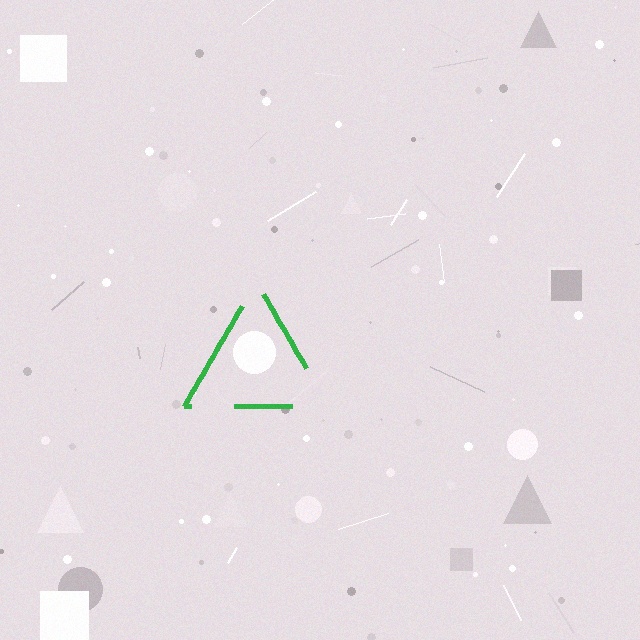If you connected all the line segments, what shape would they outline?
They would outline a triangle.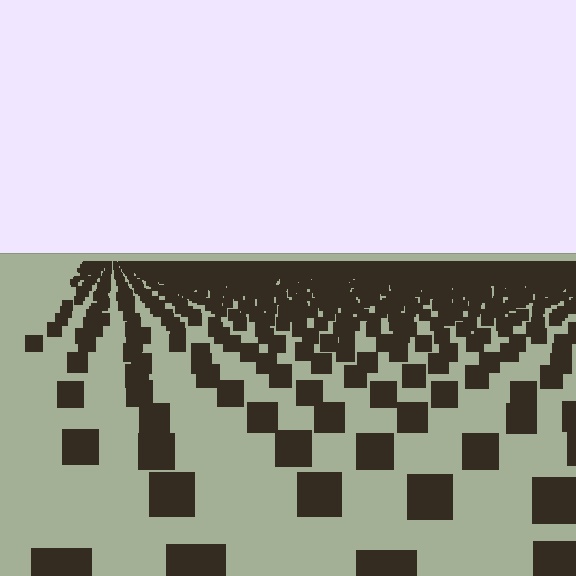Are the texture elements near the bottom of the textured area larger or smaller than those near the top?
Larger. Near the bottom, elements are closer to the viewer and appear at a bigger on-screen size.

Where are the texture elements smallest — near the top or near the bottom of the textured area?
Near the top.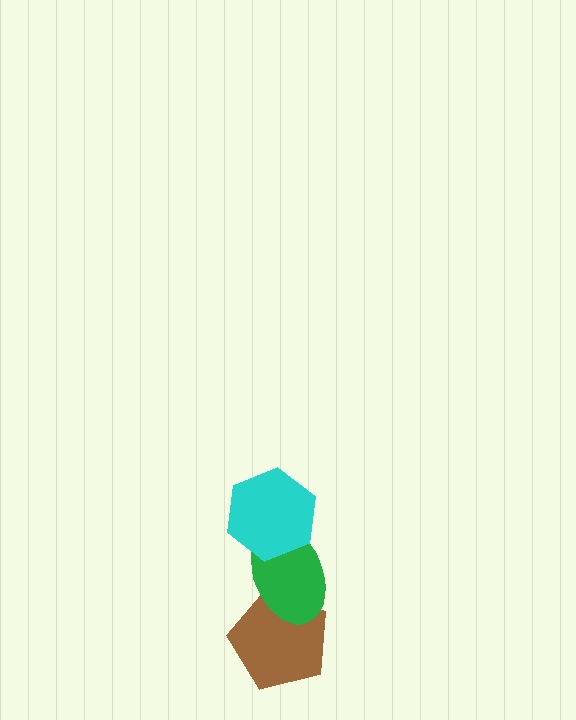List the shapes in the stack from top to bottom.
From top to bottom: the cyan hexagon, the green ellipse, the brown pentagon.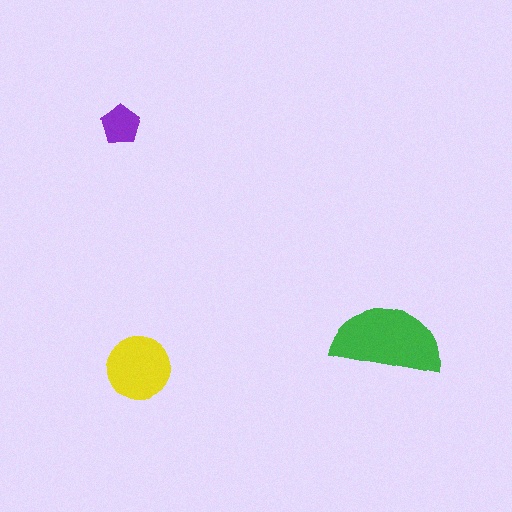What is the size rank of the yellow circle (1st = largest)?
2nd.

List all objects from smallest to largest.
The purple pentagon, the yellow circle, the green semicircle.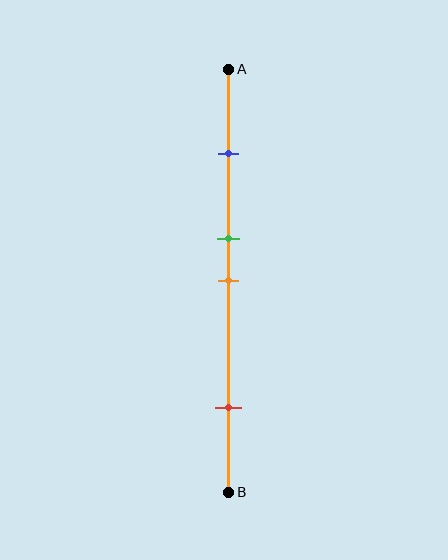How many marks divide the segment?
There are 4 marks dividing the segment.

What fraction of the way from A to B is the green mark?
The green mark is approximately 40% (0.4) of the way from A to B.